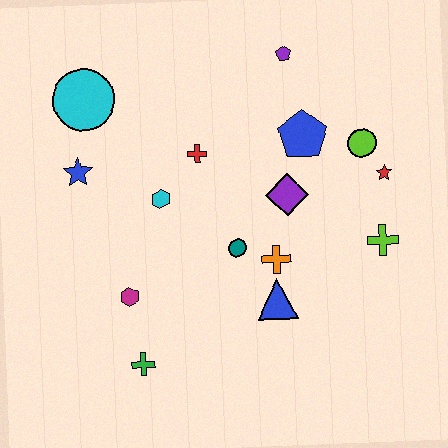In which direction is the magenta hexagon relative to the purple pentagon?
The magenta hexagon is below the purple pentagon.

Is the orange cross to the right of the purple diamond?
No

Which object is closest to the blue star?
The cyan circle is closest to the blue star.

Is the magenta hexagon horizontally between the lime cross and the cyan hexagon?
No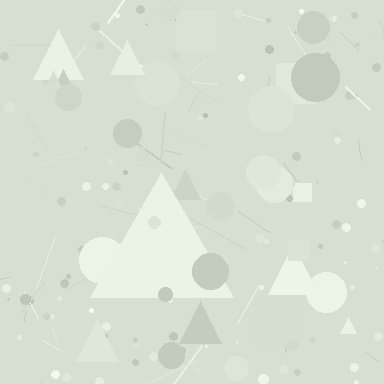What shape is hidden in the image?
A triangle is hidden in the image.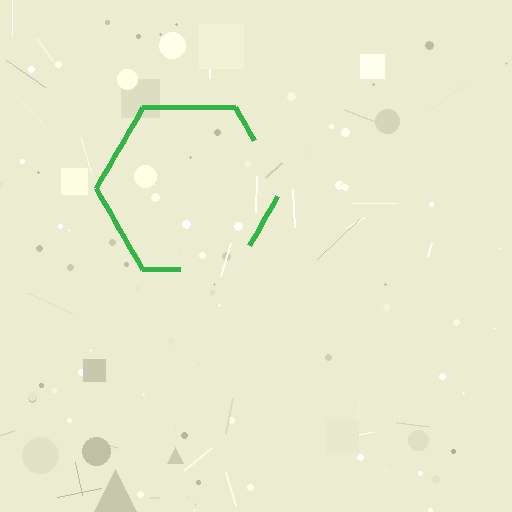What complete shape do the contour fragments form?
The contour fragments form a hexagon.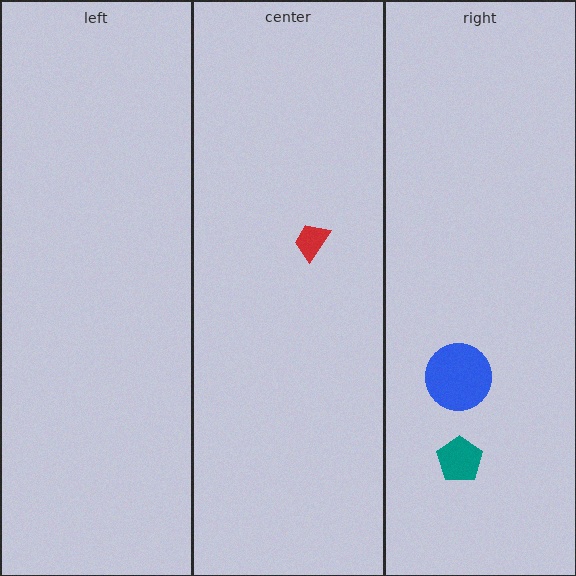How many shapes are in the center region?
1.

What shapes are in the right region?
The teal pentagon, the blue circle.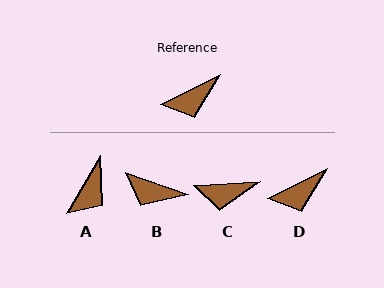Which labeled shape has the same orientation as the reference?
D.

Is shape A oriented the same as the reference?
No, it is off by about 33 degrees.